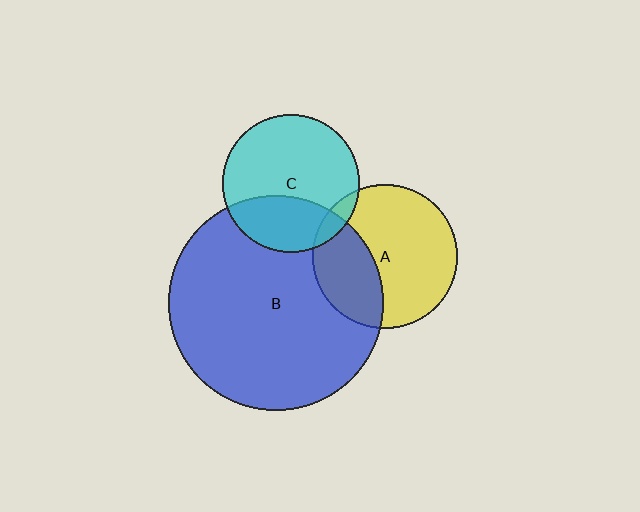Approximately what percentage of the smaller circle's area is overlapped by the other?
Approximately 35%.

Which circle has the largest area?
Circle B (blue).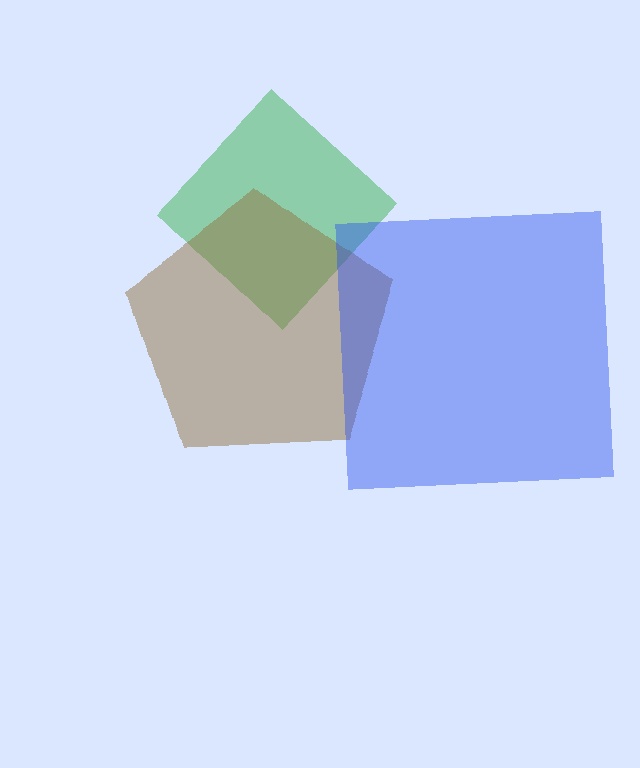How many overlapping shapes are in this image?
There are 3 overlapping shapes in the image.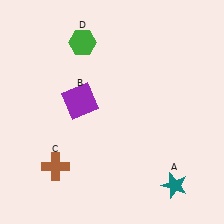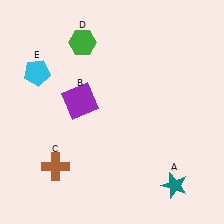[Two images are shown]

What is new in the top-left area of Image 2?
A cyan pentagon (E) was added in the top-left area of Image 2.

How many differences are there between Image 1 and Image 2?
There is 1 difference between the two images.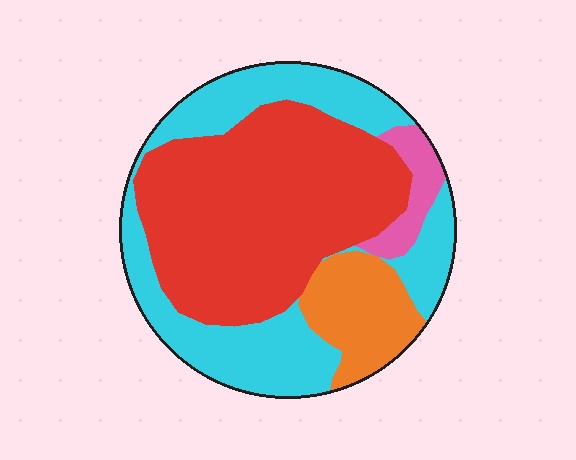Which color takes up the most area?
Red, at roughly 45%.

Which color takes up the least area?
Pink, at roughly 5%.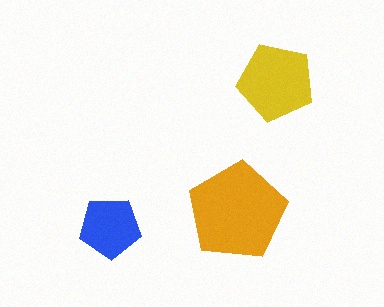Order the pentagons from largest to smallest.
the orange one, the yellow one, the blue one.